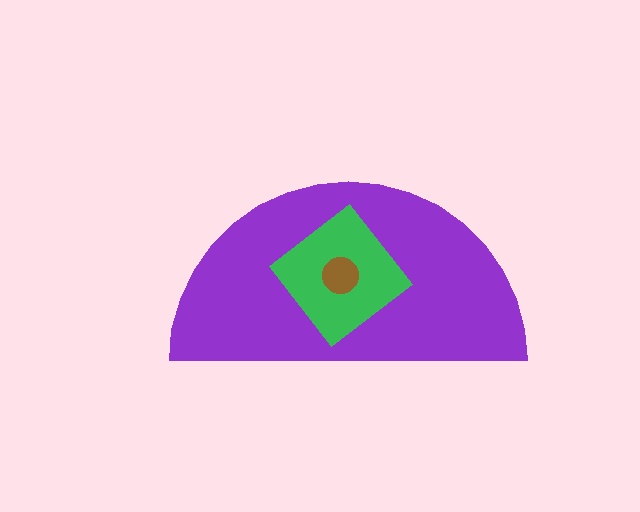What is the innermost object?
The brown circle.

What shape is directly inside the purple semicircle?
The green diamond.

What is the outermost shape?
The purple semicircle.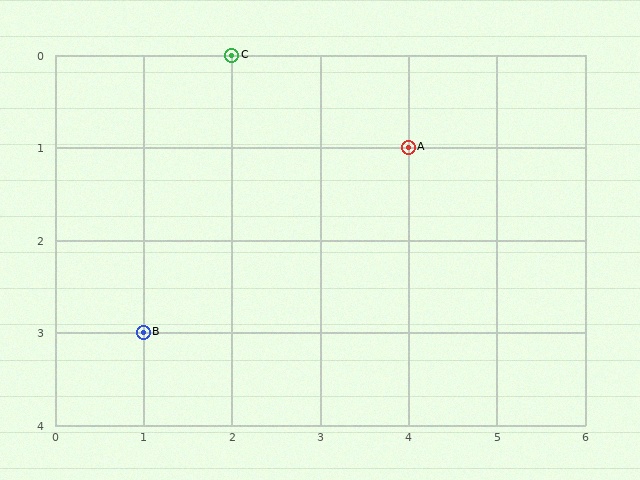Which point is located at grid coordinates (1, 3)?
Point B is at (1, 3).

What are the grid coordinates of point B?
Point B is at grid coordinates (1, 3).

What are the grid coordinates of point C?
Point C is at grid coordinates (2, 0).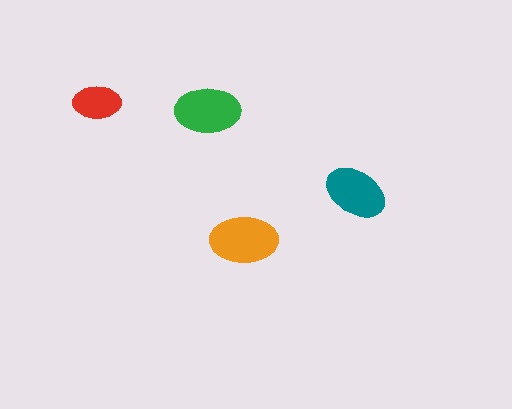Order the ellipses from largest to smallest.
the orange one, the green one, the teal one, the red one.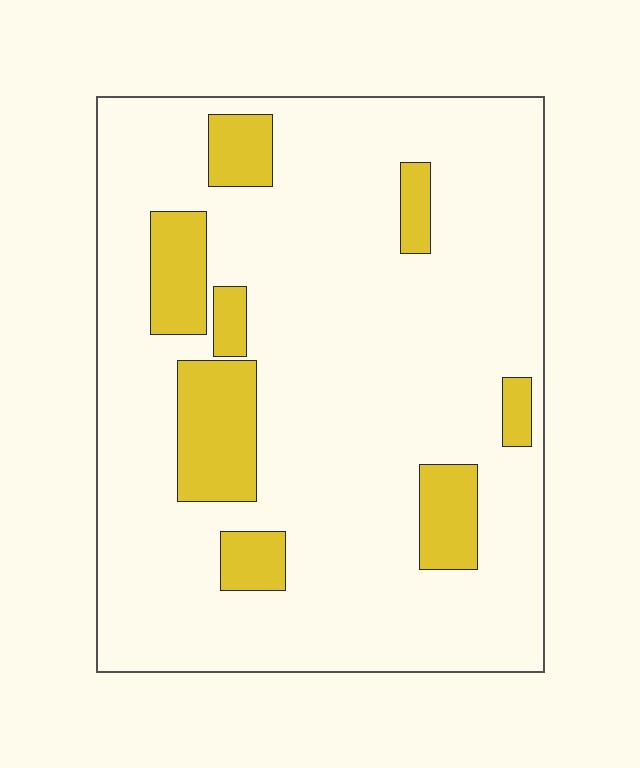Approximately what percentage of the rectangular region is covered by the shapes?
Approximately 15%.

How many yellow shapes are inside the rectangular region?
8.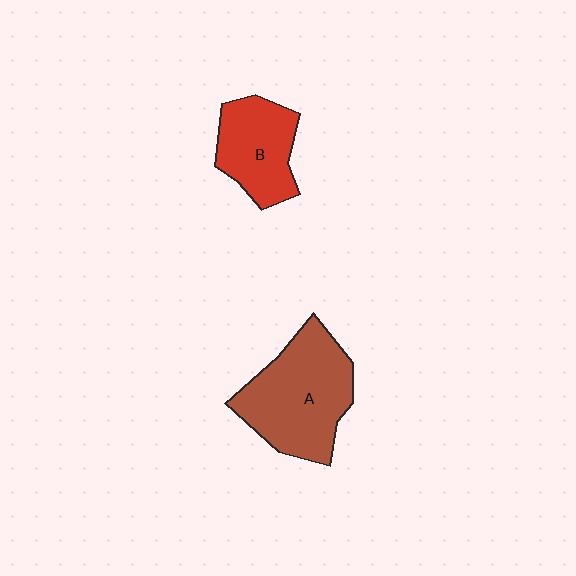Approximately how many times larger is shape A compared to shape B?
Approximately 1.5 times.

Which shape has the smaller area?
Shape B (red).